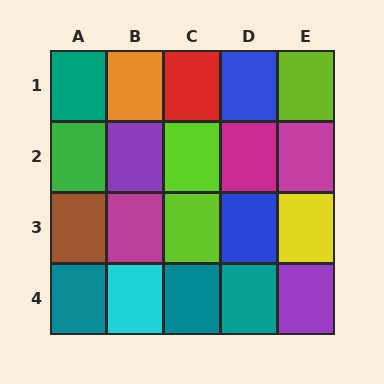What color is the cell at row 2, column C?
Lime.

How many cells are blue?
2 cells are blue.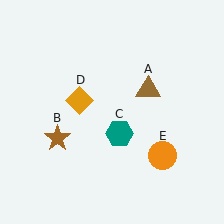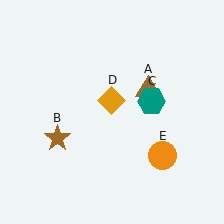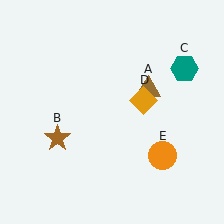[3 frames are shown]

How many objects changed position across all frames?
2 objects changed position: teal hexagon (object C), orange diamond (object D).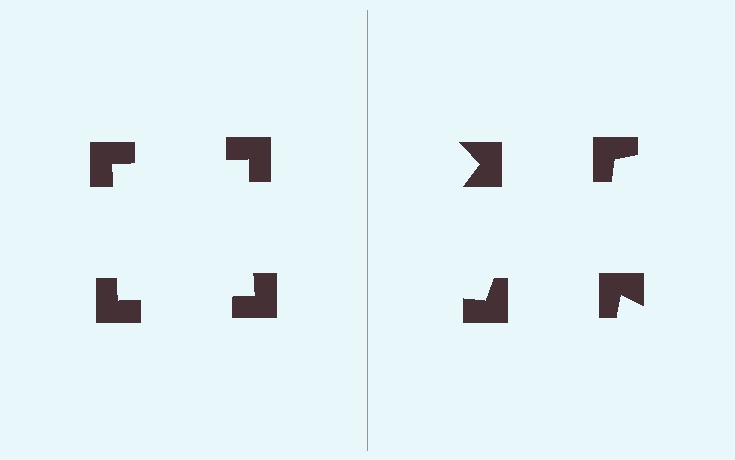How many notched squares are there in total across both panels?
8 — 4 on each side.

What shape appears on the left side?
An illusory square.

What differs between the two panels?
The notched squares are positioned identically on both sides; only the wedge orientations differ. On the left they align to a square; on the right they are misaligned.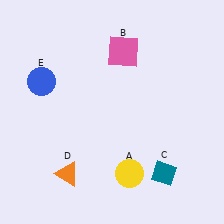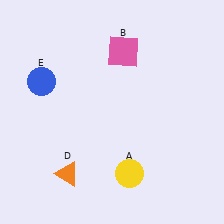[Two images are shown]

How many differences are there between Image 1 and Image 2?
There is 1 difference between the two images.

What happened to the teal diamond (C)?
The teal diamond (C) was removed in Image 2. It was in the bottom-right area of Image 1.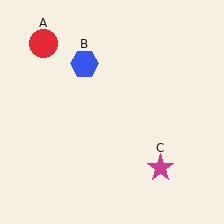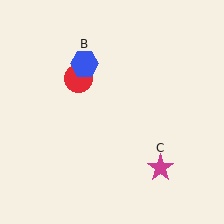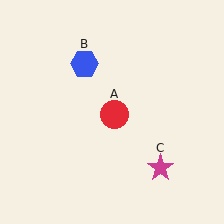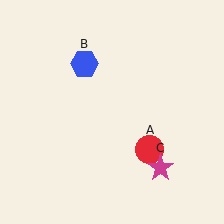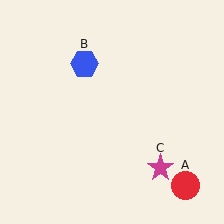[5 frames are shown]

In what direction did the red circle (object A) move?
The red circle (object A) moved down and to the right.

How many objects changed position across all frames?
1 object changed position: red circle (object A).